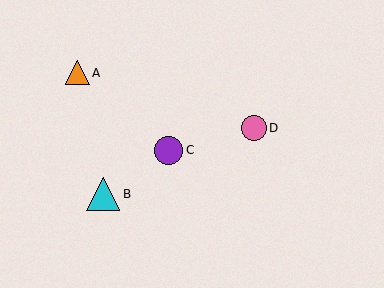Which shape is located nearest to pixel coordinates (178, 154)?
The purple circle (labeled C) at (168, 150) is nearest to that location.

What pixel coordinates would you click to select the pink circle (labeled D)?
Click at (254, 128) to select the pink circle D.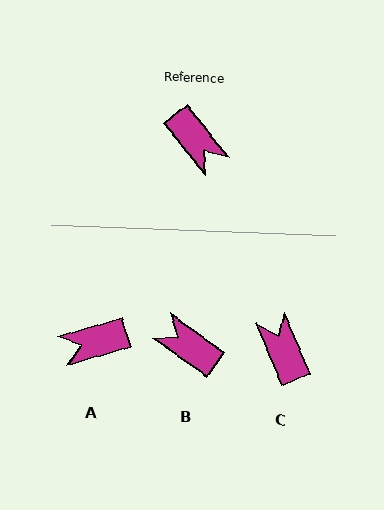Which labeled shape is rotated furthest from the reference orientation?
B, about 164 degrees away.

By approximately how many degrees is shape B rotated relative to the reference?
Approximately 164 degrees clockwise.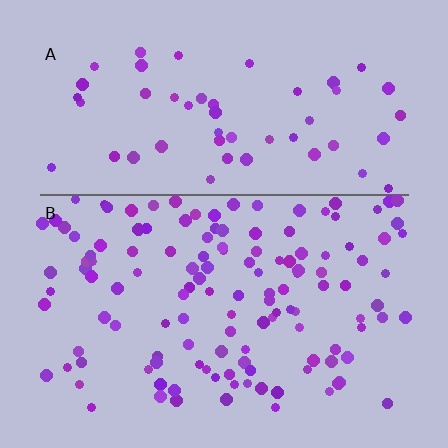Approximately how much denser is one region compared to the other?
Approximately 2.4× — region B over region A.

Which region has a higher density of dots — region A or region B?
B (the bottom).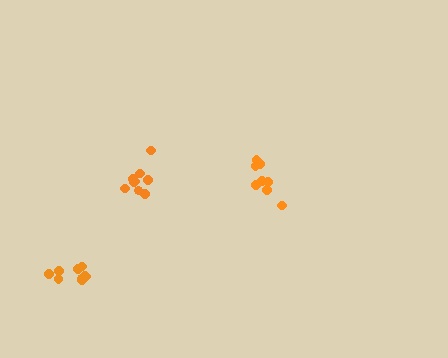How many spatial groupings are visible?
There are 3 spatial groupings.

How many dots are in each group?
Group 1: 10 dots, Group 2: 8 dots, Group 3: 9 dots (27 total).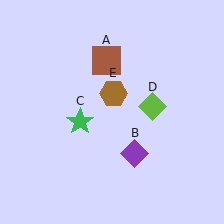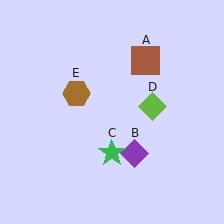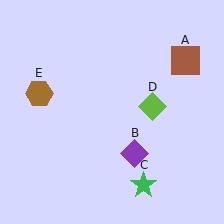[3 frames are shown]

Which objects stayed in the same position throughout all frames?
Purple diamond (object B) and lime diamond (object D) remained stationary.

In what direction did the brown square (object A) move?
The brown square (object A) moved right.